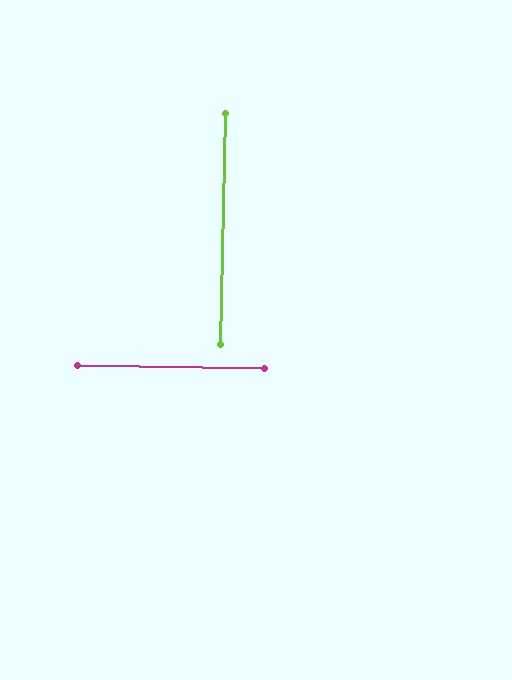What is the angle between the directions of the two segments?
Approximately 90 degrees.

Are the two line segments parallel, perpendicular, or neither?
Perpendicular — they meet at approximately 90°.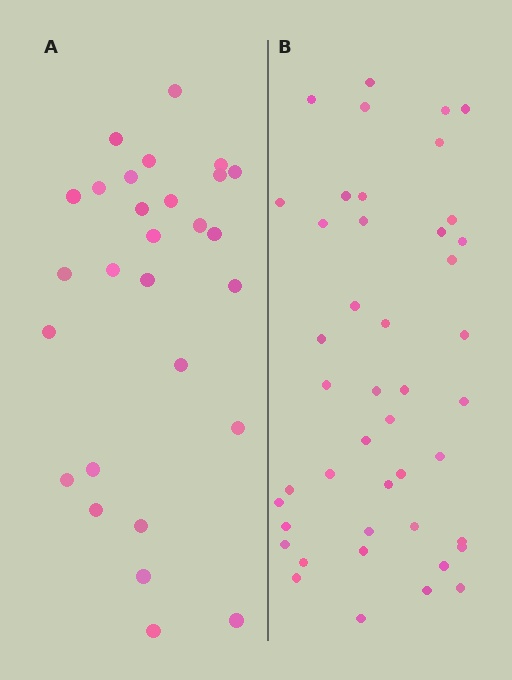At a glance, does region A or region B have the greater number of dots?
Region B (the right region) has more dots.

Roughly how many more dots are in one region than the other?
Region B has approximately 15 more dots than region A.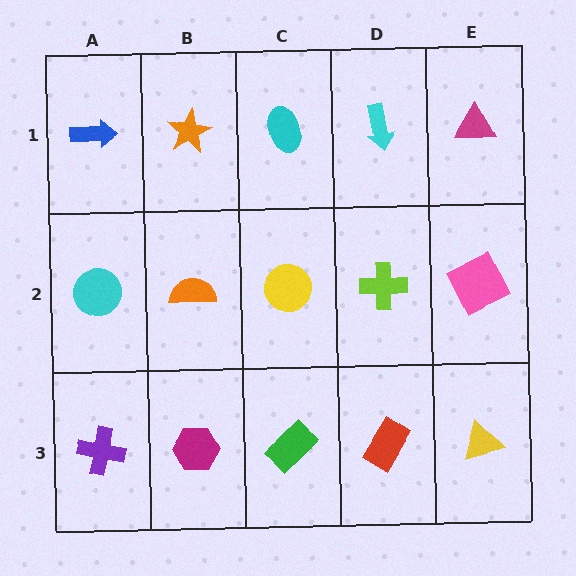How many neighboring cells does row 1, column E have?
2.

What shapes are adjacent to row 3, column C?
A yellow circle (row 2, column C), a magenta hexagon (row 3, column B), a red rectangle (row 3, column D).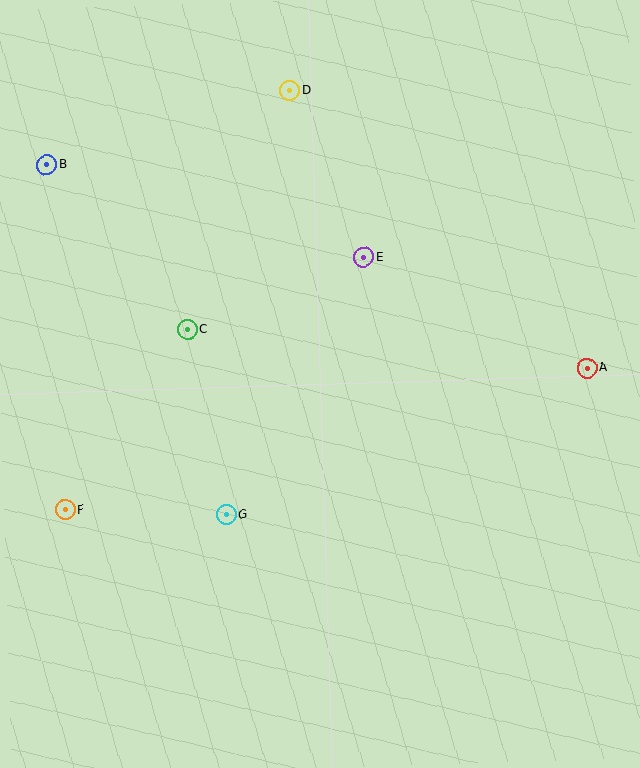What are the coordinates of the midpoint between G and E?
The midpoint between G and E is at (295, 386).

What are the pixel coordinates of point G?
Point G is at (227, 515).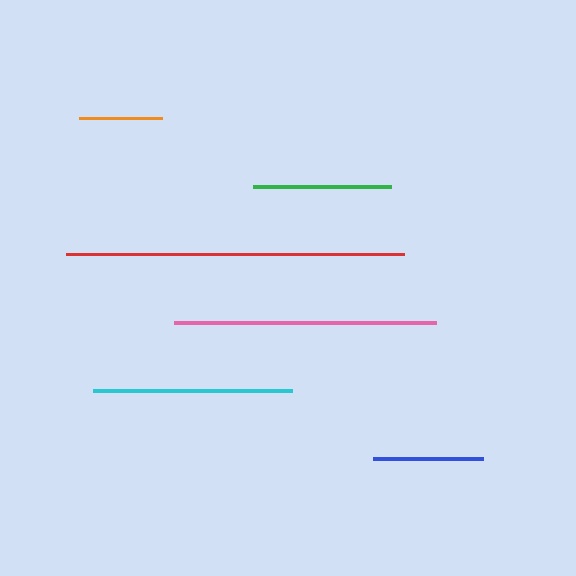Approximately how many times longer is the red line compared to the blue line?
The red line is approximately 3.1 times the length of the blue line.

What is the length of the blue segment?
The blue segment is approximately 110 pixels long.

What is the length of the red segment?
The red segment is approximately 338 pixels long.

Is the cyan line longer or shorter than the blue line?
The cyan line is longer than the blue line.